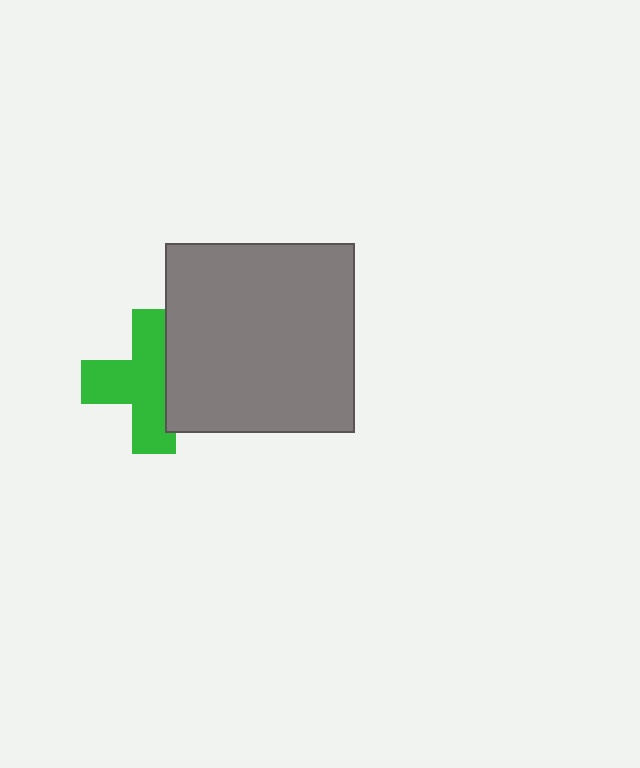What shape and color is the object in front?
The object in front is a gray square.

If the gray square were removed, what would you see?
You would see the complete green cross.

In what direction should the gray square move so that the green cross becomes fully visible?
The gray square should move right. That is the shortest direction to clear the overlap and leave the green cross fully visible.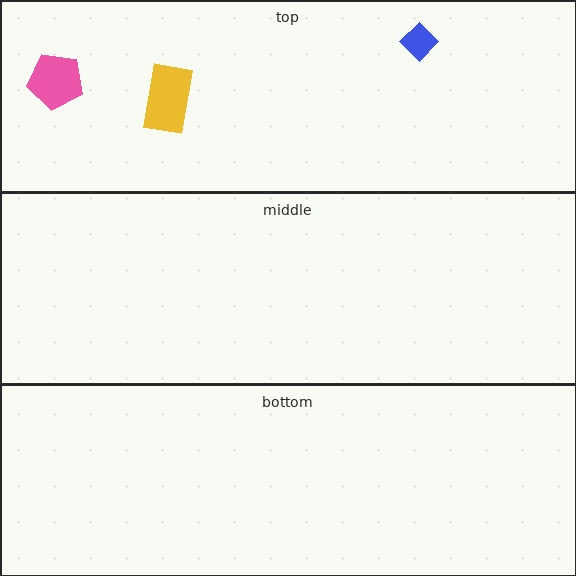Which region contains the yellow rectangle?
The top region.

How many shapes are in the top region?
3.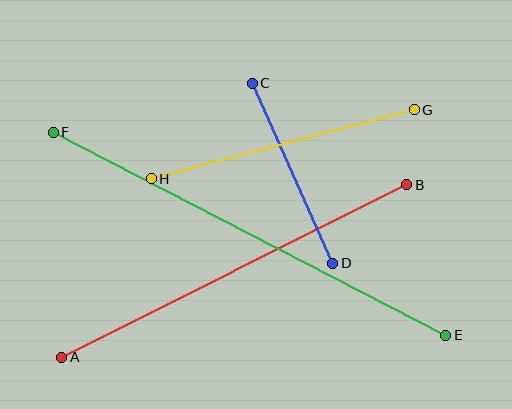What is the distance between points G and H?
The distance is approximately 272 pixels.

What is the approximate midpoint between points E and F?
The midpoint is at approximately (249, 234) pixels.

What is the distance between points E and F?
The distance is approximately 442 pixels.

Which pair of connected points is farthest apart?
Points E and F are farthest apart.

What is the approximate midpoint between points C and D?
The midpoint is at approximately (293, 173) pixels.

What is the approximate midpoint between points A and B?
The midpoint is at approximately (234, 271) pixels.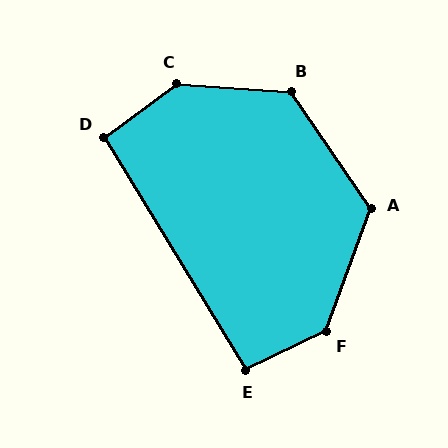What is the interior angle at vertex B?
Approximately 129 degrees (obtuse).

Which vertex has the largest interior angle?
C, at approximately 139 degrees.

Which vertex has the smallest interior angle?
E, at approximately 95 degrees.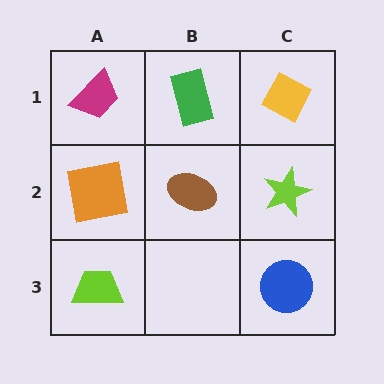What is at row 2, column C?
A lime star.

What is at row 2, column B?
A brown ellipse.